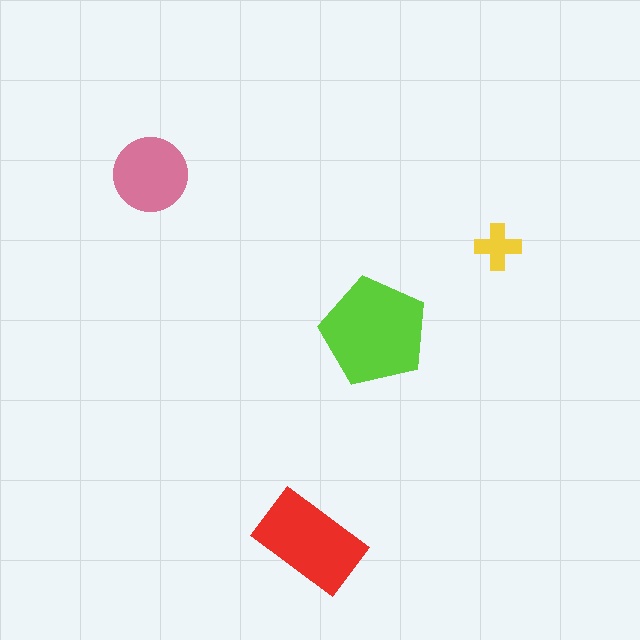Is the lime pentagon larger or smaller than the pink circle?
Larger.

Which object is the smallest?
The yellow cross.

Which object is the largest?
The lime pentagon.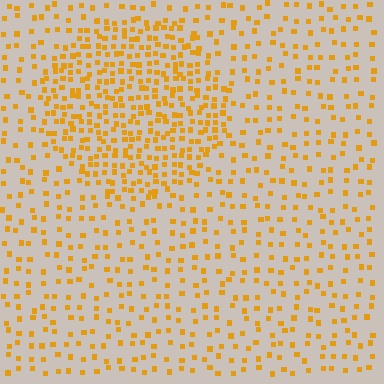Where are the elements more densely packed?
The elements are more densely packed inside the circle boundary.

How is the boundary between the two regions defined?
The boundary is defined by a change in element density (approximately 2.2x ratio). All elements are the same color, size, and shape.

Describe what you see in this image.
The image contains small orange elements arranged at two different densities. A circle-shaped region is visible where the elements are more densely packed than the surrounding area.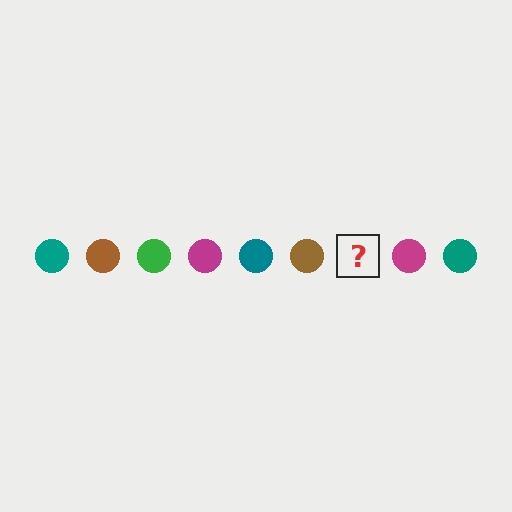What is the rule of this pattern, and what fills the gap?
The rule is that the pattern cycles through teal, brown, green, magenta circles. The gap should be filled with a green circle.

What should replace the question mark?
The question mark should be replaced with a green circle.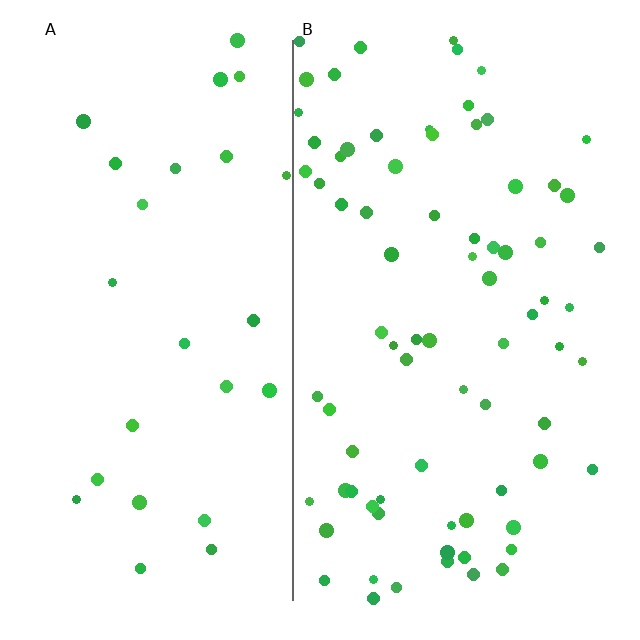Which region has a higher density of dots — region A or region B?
B (the right).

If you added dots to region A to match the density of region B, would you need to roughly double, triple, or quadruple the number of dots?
Approximately triple.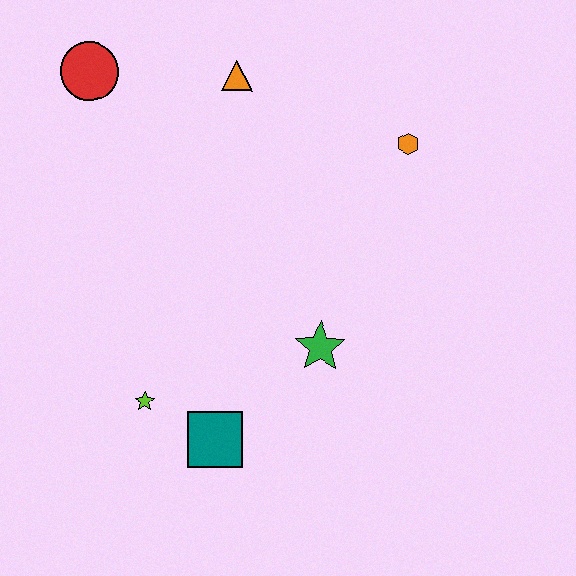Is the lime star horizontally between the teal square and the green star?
No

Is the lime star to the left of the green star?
Yes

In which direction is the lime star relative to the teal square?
The lime star is to the left of the teal square.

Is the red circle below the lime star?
No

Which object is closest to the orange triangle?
The red circle is closest to the orange triangle.